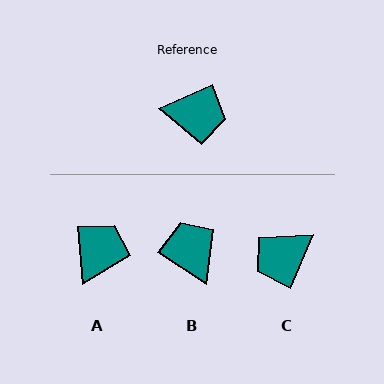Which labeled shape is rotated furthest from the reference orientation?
C, about 137 degrees away.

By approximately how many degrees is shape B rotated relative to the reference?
Approximately 122 degrees counter-clockwise.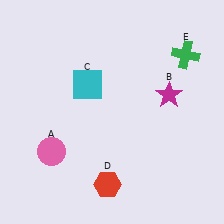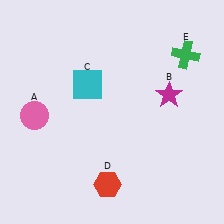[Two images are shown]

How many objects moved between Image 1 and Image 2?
1 object moved between the two images.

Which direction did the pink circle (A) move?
The pink circle (A) moved up.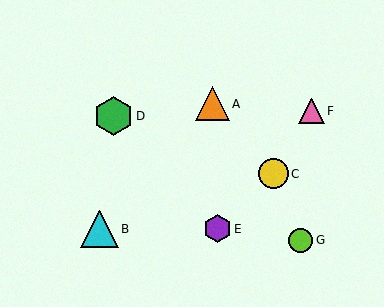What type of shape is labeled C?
Shape C is a yellow circle.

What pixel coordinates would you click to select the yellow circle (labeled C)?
Click at (274, 174) to select the yellow circle C.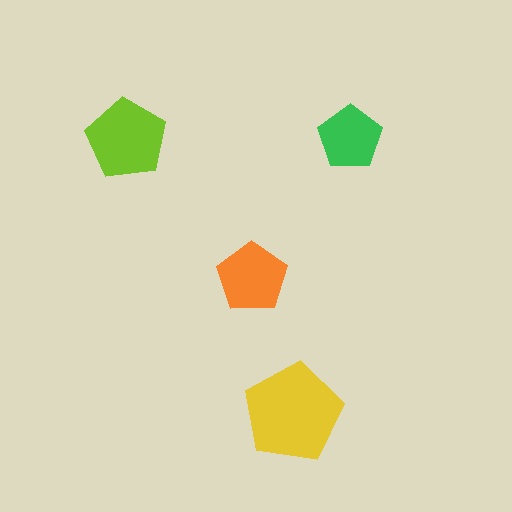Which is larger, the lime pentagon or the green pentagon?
The lime one.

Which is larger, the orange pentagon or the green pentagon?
The orange one.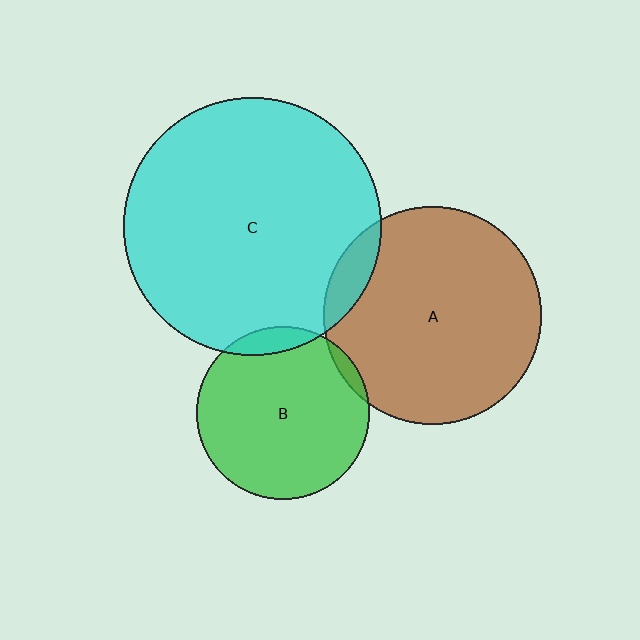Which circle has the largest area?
Circle C (cyan).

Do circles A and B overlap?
Yes.